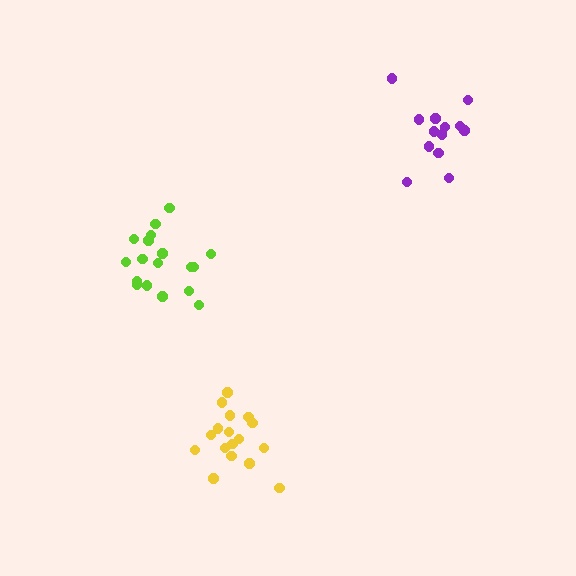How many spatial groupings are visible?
There are 3 spatial groupings.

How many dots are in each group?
Group 1: 18 dots, Group 2: 13 dots, Group 3: 17 dots (48 total).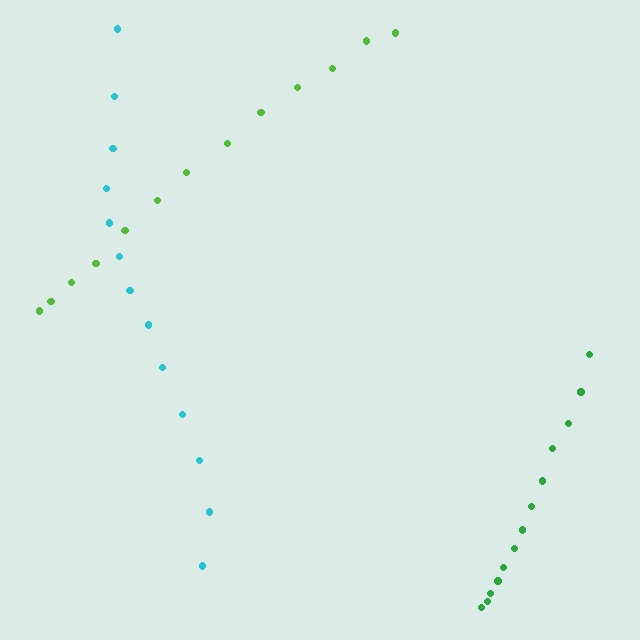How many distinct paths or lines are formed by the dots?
There are 3 distinct paths.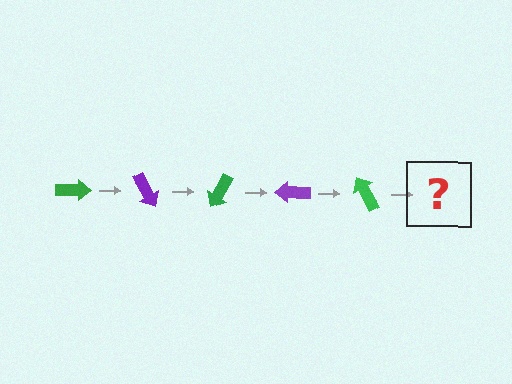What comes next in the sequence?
The next element should be a purple arrow, rotated 300 degrees from the start.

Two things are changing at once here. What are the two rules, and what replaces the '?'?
The two rules are that it rotates 60 degrees each step and the color cycles through green and purple. The '?' should be a purple arrow, rotated 300 degrees from the start.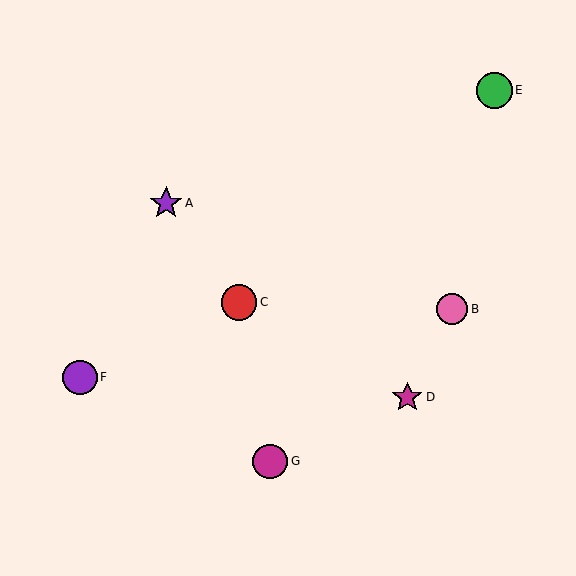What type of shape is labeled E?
Shape E is a green circle.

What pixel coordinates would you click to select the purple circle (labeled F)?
Click at (80, 377) to select the purple circle F.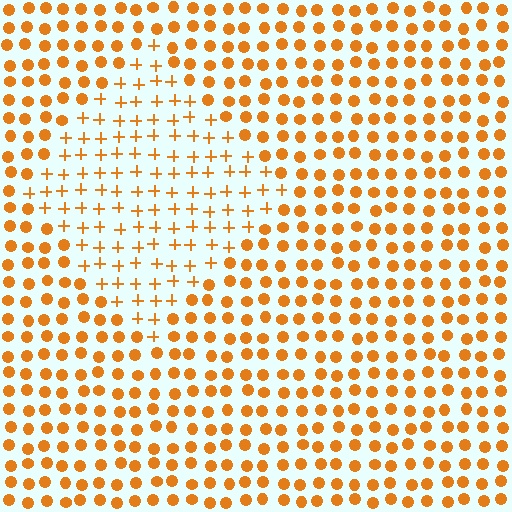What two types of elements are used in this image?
The image uses plus signs inside the diamond region and circles outside it.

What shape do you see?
I see a diamond.